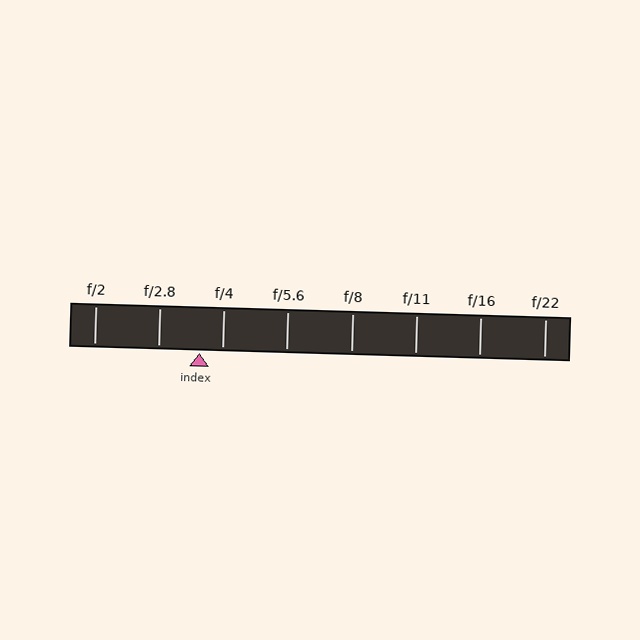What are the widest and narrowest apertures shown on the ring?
The widest aperture shown is f/2 and the narrowest is f/22.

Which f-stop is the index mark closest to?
The index mark is closest to f/4.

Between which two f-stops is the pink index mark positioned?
The index mark is between f/2.8 and f/4.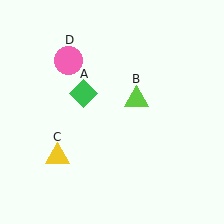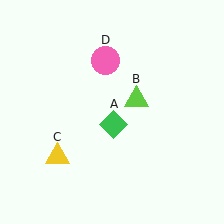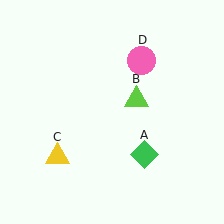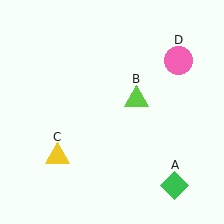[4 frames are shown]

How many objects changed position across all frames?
2 objects changed position: green diamond (object A), pink circle (object D).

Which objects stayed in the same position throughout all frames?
Lime triangle (object B) and yellow triangle (object C) remained stationary.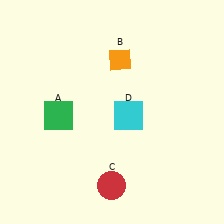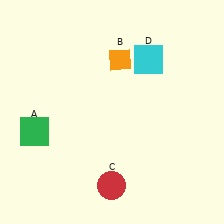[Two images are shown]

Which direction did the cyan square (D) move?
The cyan square (D) moved up.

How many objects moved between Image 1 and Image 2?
2 objects moved between the two images.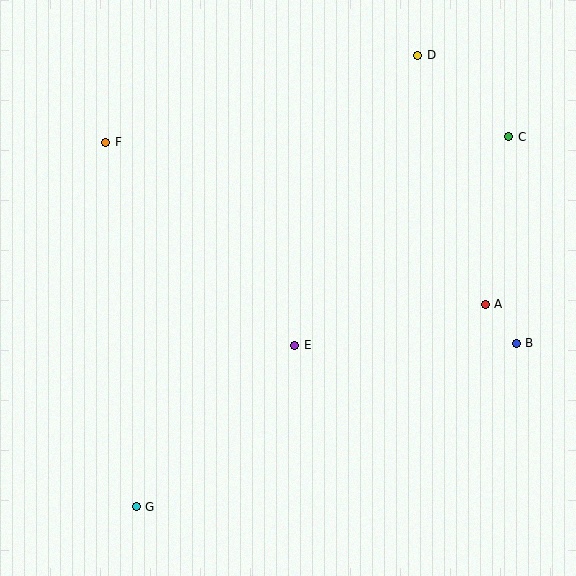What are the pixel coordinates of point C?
Point C is at (509, 137).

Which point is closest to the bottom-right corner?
Point B is closest to the bottom-right corner.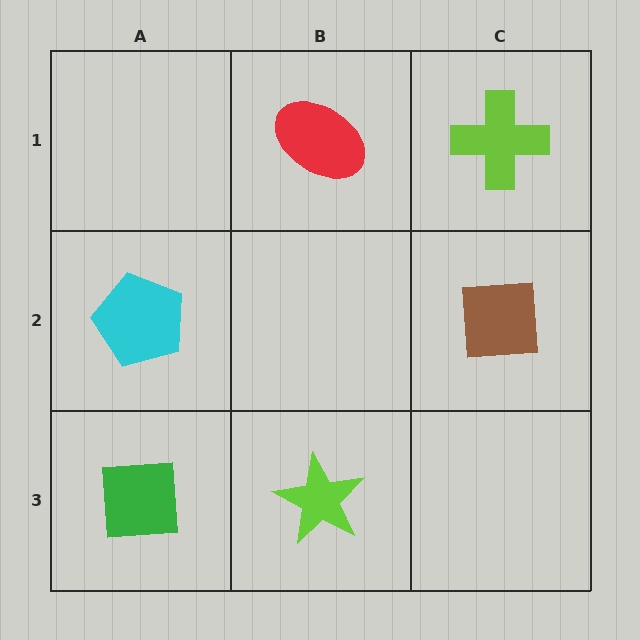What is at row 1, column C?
A lime cross.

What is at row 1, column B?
A red ellipse.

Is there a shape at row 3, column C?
No, that cell is empty.